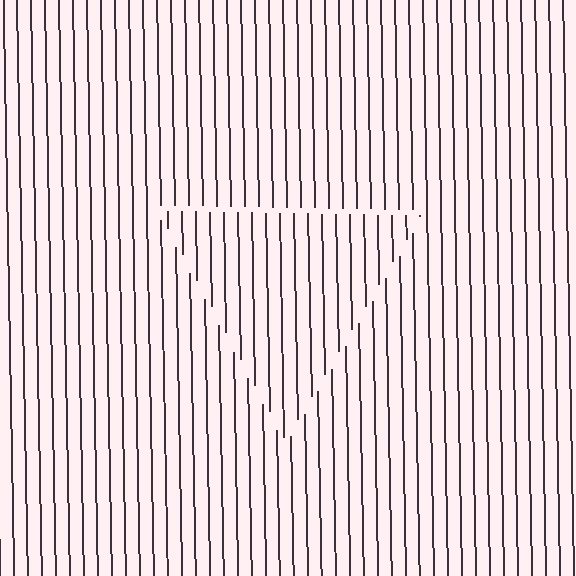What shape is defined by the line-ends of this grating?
An illusory triangle. The interior of the shape contains the same grating, shifted by half a period — the contour is defined by the phase discontinuity where line-ends from the inner and outer gratings abut.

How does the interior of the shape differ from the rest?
The interior of the shape contains the same grating, shifted by half a period — the contour is defined by the phase discontinuity where line-ends from the inner and outer gratings abut.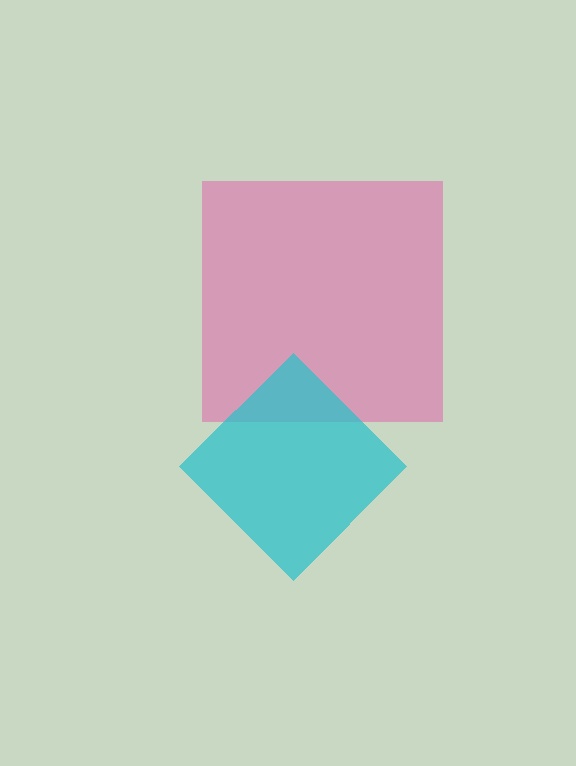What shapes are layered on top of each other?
The layered shapes are: a pink square, a cyan diamond.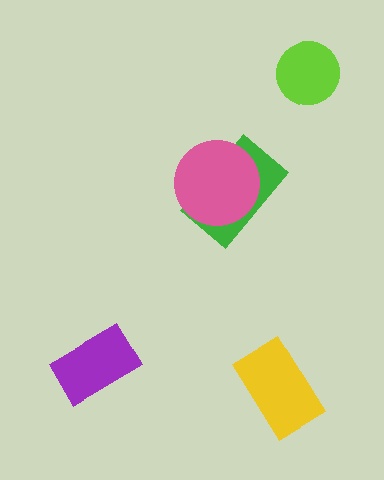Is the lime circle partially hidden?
No, no other shape covers it.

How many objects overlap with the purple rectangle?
0 objects overlap with the purple rectangle.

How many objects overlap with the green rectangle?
1 object overlaps with the green rectangle.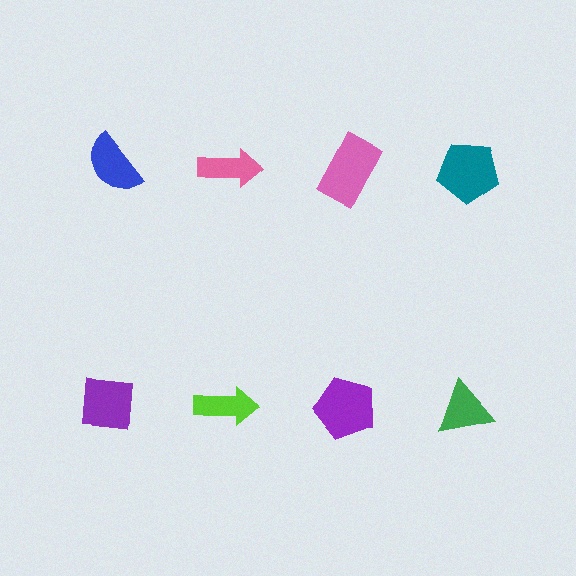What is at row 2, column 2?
A lime arrow.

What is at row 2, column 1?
A purple square.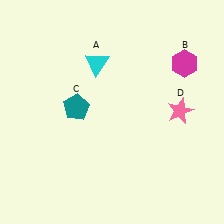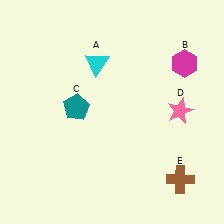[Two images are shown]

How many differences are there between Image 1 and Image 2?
There is 1 difference between the two images.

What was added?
A brown cross (E) was added in Image 2.